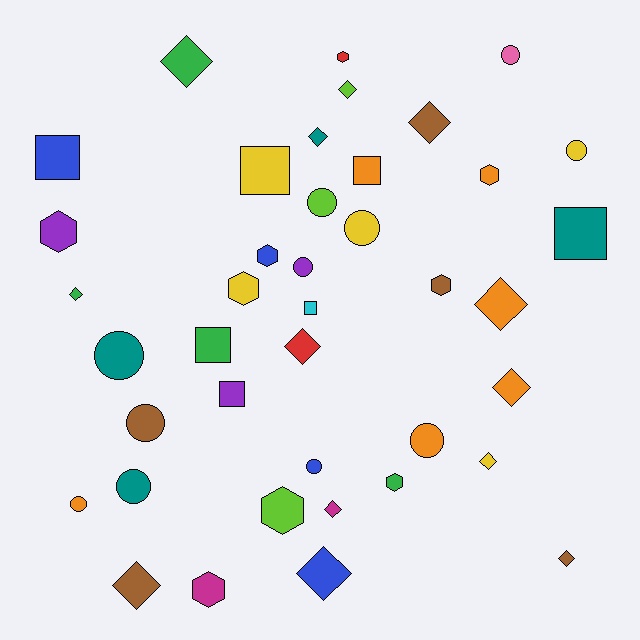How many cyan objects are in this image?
There is 1 cyan object.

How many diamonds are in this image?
There are 13 diamonds.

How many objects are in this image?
There are 40 objects.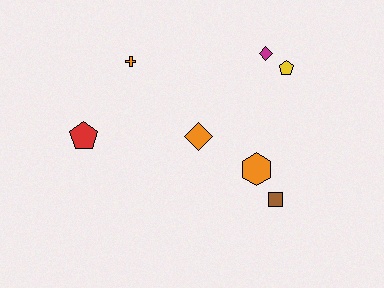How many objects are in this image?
There are 7 objects.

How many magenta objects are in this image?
There is 1 magenta object.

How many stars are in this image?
There are no stars.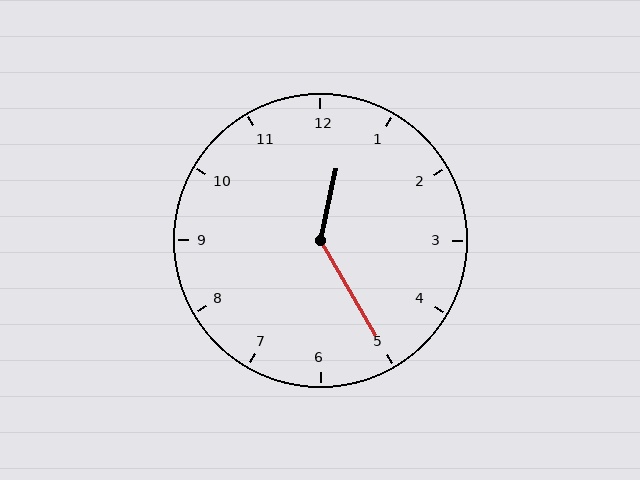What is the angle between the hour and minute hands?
Approximately 138 degrees.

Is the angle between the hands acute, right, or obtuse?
It is obtuse.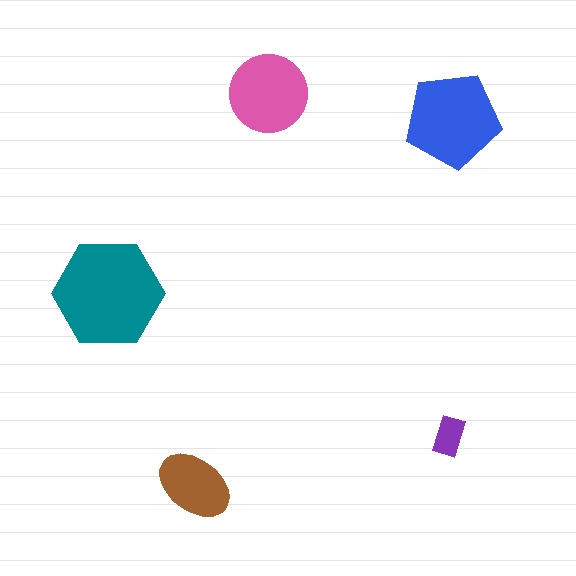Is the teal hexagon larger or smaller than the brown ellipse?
Larger.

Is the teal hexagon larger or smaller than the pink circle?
Larger.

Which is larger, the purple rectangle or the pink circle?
The pink circle.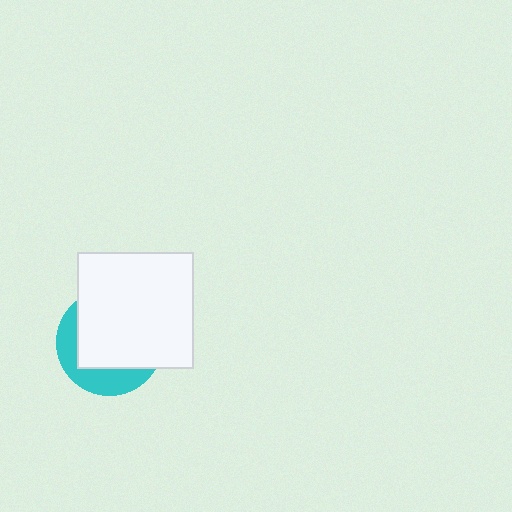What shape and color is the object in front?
The object in front is a white square.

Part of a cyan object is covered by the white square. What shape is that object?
It is a circle.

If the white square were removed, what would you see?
You would see the complete cyan circle.